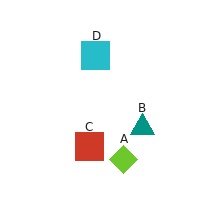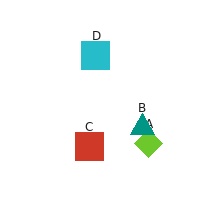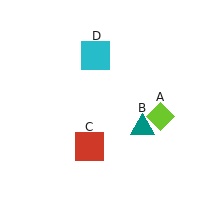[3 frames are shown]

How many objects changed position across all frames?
1 object changed position: lime diamond (object A).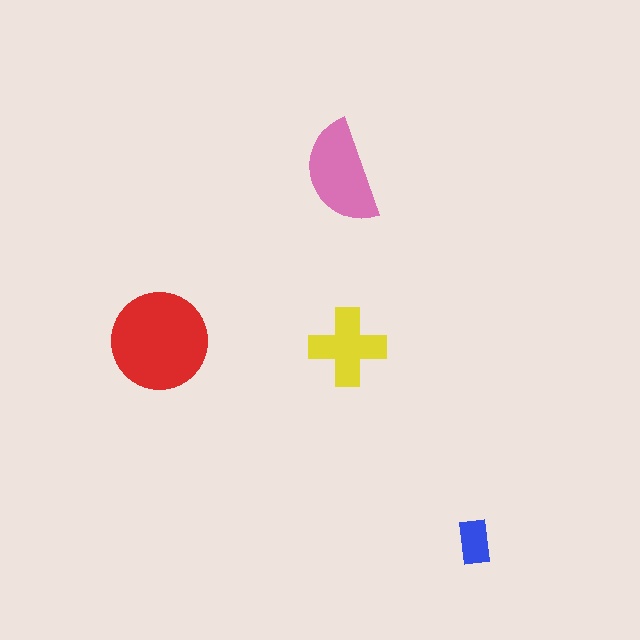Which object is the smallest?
The blue rectangle.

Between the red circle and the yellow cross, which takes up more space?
The red circle.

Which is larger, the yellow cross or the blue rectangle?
The yellow cross.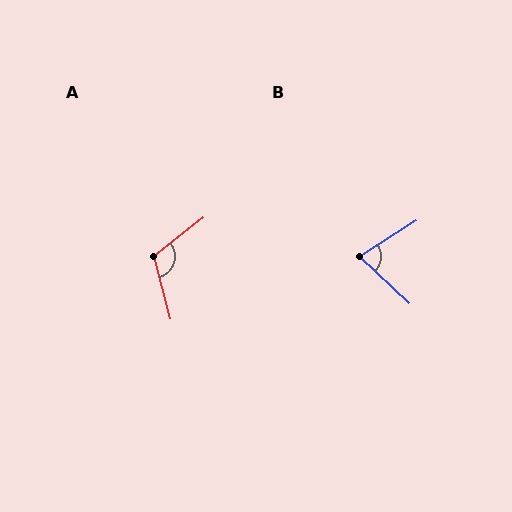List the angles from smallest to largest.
B (76°), A (113°).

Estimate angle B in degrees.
Approximately 76 degrees.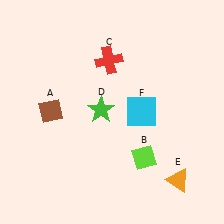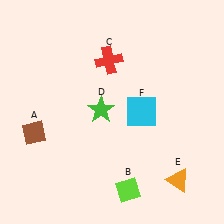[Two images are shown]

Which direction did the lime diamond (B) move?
The lime diamond (B) moved down.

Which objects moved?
The objects that moved are: the brown diamond (A), the lime diamond (B).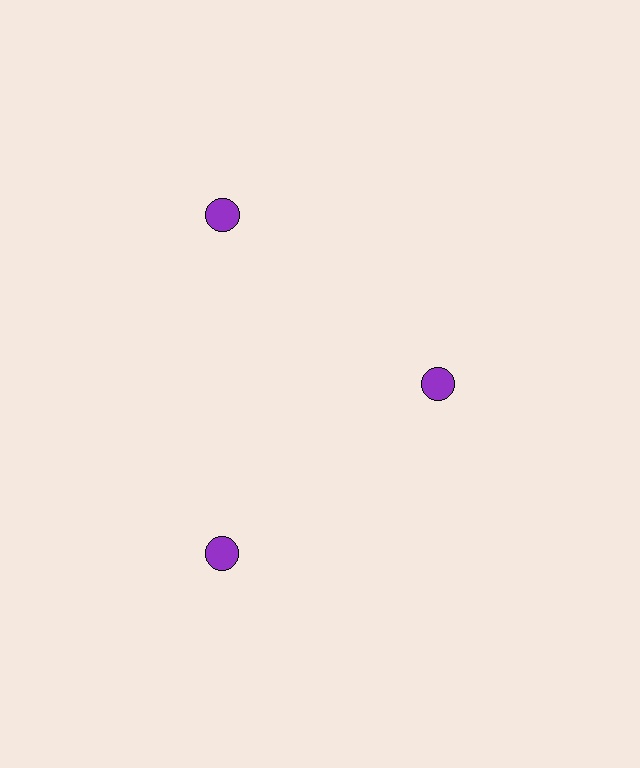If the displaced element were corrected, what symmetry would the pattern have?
It would have 3-fold rotational symmetry — the pattern would map onto itself every 120 degrees.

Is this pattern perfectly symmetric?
No. The 3 purple circles are arranged in a ring, but one element near the 3 o'clock position is pulled inward toward the center, breaking the 3-fold rotational symmetry.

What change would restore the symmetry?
The symmetry would be restored by moving it outward, back onto the ring so that all 3 circles sit at equal angles and equal distance from the center.